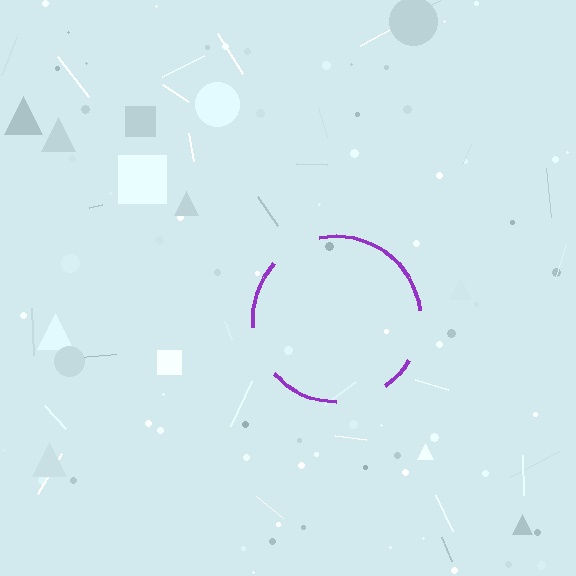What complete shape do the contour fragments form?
The contour fragments form a circle.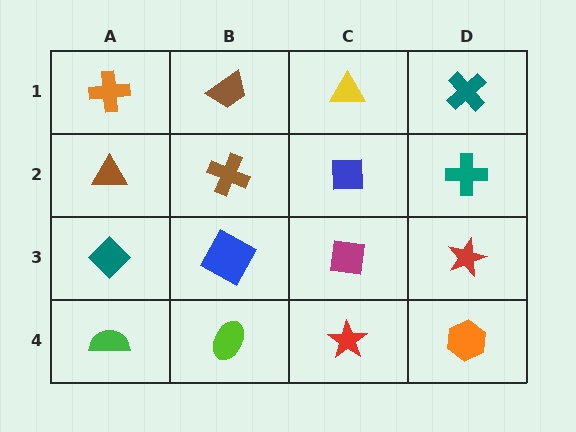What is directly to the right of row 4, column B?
A red star.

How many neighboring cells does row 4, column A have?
2.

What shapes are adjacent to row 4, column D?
A red star (row 3, column D), a red star (row 4, column C).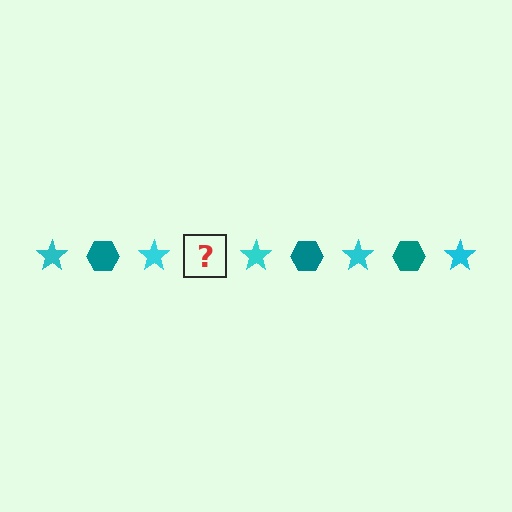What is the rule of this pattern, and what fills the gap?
The rule is that the pattern alternates between cyan star and teal hexagon. The gap should be filled with a teal hexagon.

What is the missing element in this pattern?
The missing element is a teal hexagon.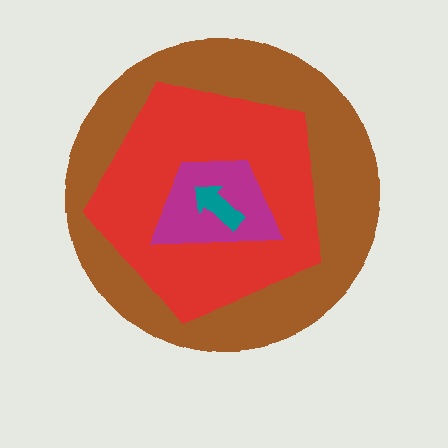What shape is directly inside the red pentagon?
The magenta trapezoid.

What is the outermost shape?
The brown circle.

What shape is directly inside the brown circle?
The red pentagon.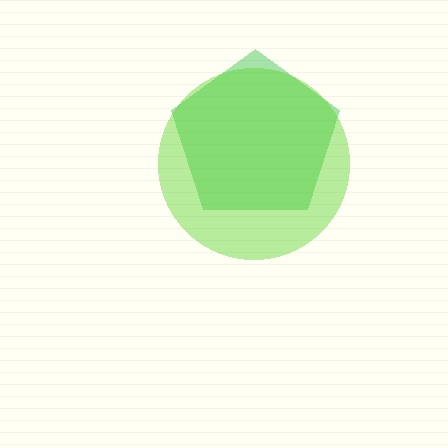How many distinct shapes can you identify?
There are 2 distinct shapes: a green pentagon, a lime circle.